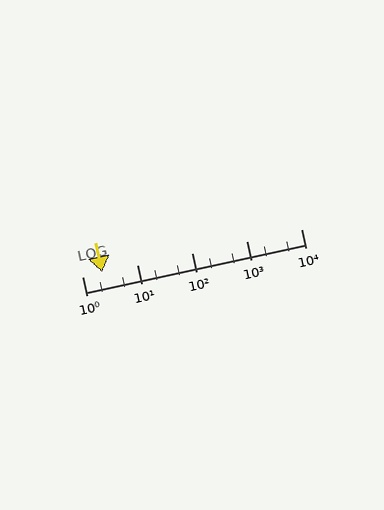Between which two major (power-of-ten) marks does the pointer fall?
The pointer is between 1 and 10.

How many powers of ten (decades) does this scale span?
The scale spans 4 decades, from 1 to 10000.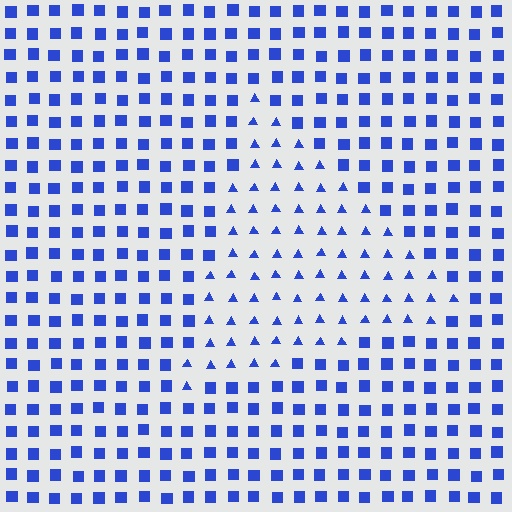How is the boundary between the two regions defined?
The boundary is defined by a change in element shape: triangles inside vs. squares outside. All elements share the same color and spacing.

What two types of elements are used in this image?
The image uses triangles inside the triangle region and squares outside it.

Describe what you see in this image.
The image is filled with small blue elements arranged in a uniform grid. A triangle-shaped region contains triangles, while the surrounding area contains squares. The boundary is defined purely by the change in element shape.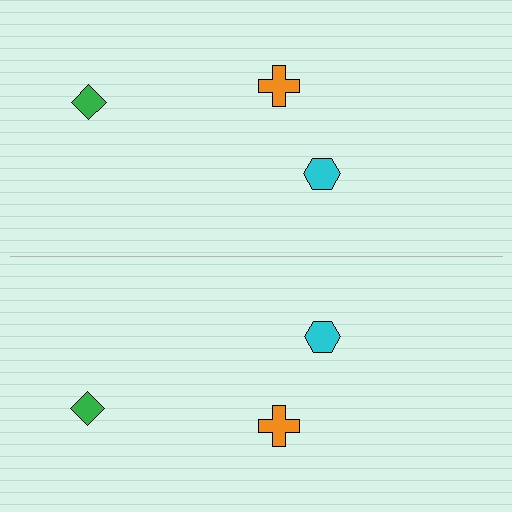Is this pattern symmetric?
Yes, this pattern has bilateral (reflection) symmetry.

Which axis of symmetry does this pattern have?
The pattern has a horizontal axis of symmetry running through the center of the image.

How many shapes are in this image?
There are 6 shapes in this image.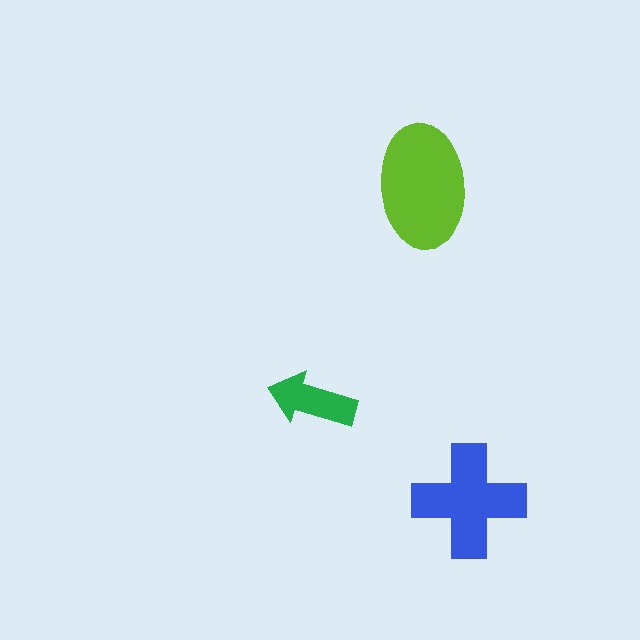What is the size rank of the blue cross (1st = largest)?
2nd.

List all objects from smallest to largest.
The green arrow, the blue cross, the lime ellipse.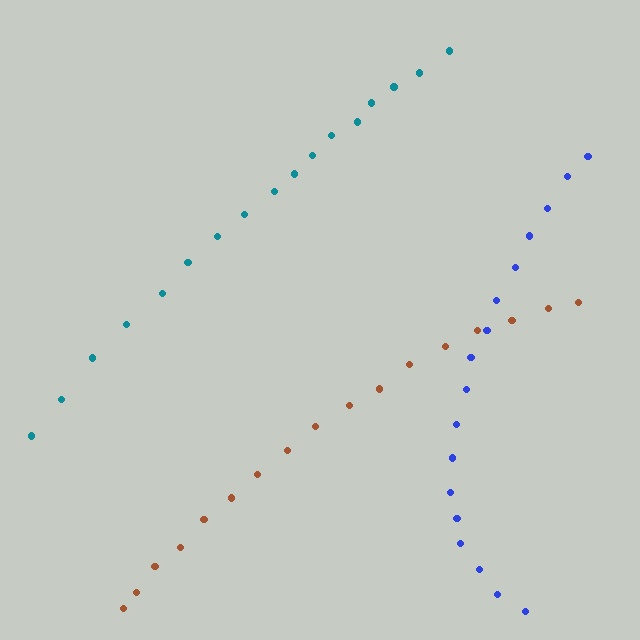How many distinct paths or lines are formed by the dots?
There are 3 distinct paths.